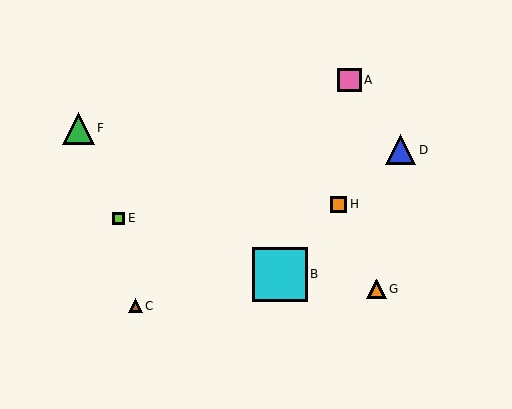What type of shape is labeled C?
Shape C is a brown triangle.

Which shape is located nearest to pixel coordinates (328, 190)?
The orange square (labeled H) at (338, 204) is nearest to that location.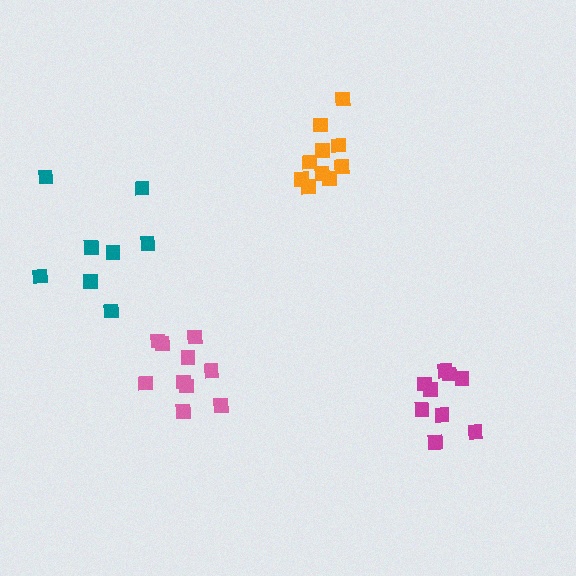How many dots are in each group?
Group 1: 9 dots, Group 2: 8 dots, Group 3: 10 dots, Group 4: 10 dots (37 total).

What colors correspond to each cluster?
The clusters are colored: magenta, teal, pink, orange.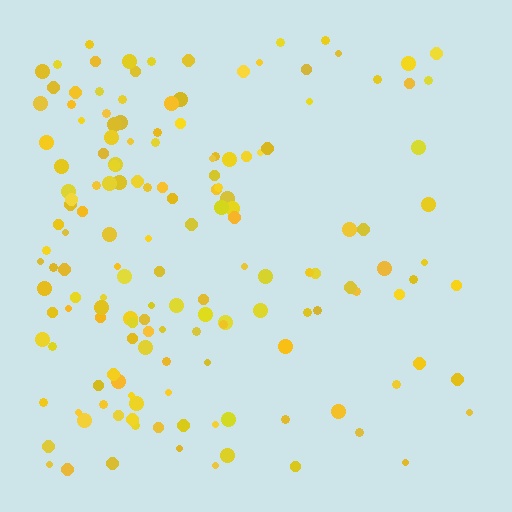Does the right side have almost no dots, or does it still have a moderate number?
Still a moderate number, just noticeably fewer than the left.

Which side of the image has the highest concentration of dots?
The left.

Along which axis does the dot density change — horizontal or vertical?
Horizontal.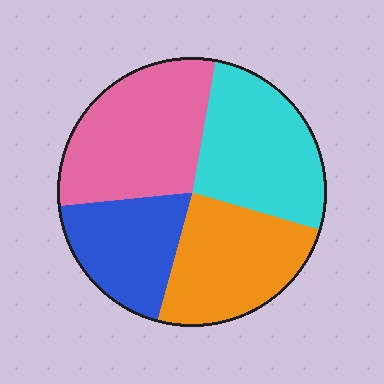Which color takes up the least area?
Blue, at roughly 20%.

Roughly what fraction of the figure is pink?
Pink covers about 30% of the figure.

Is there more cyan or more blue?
Cyan.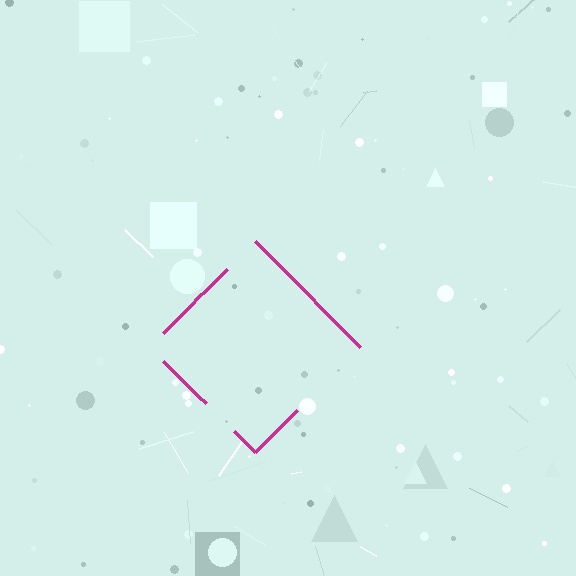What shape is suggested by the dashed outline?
The dashed outline suggests a diamond.